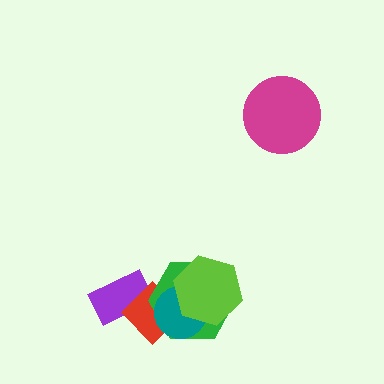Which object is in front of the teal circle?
The lime hexagon is in front of the teal circle.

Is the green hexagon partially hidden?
Yes, it is partially covered by another shape.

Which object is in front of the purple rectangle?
The red diamond is in front of the purple rectangle.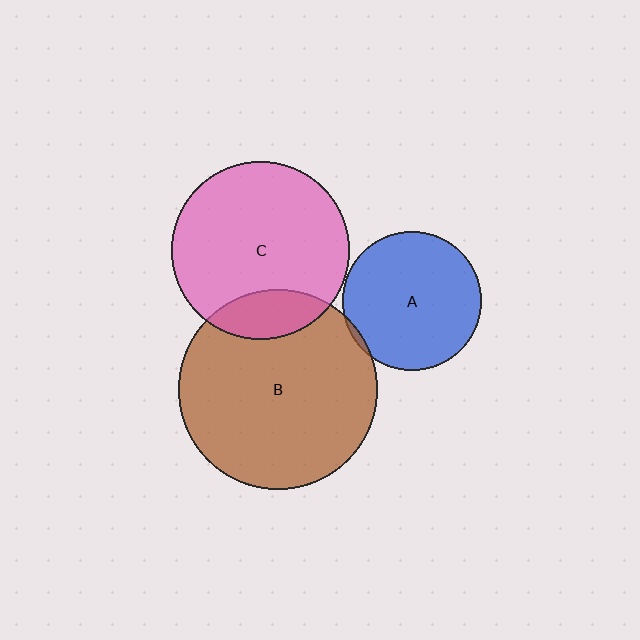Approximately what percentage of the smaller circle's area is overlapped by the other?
Approximately 15%.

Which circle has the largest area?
Circle B (brown).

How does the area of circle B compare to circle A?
Approximately 2.1 times.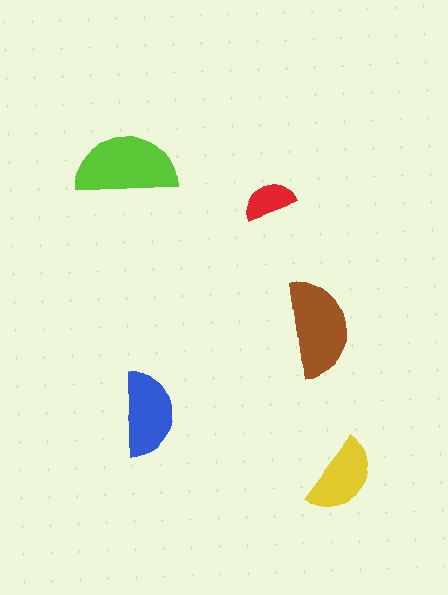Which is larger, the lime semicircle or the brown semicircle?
The lime one.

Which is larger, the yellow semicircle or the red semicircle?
The yellow one.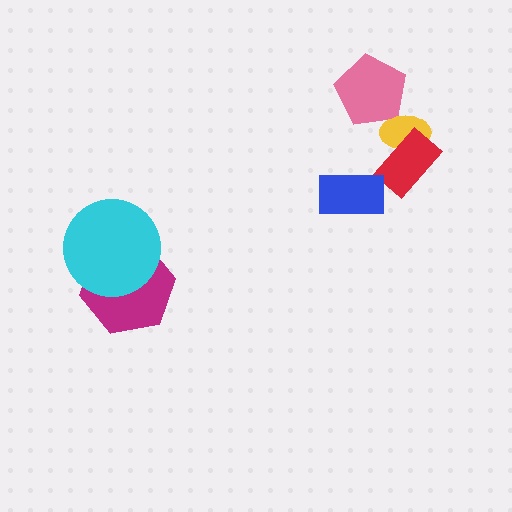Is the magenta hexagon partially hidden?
Yes, it is partially covered by another shape.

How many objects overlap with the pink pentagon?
1 object overlaps with the pink pentagon.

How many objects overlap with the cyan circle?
1 object overlaps with the cyan circle.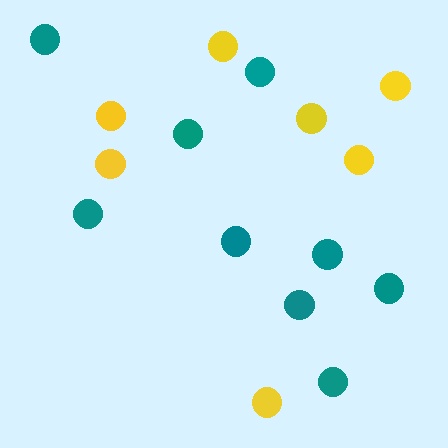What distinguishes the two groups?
There are 2 groups: one group of yellow circles (7) and one group of teal circles (9).